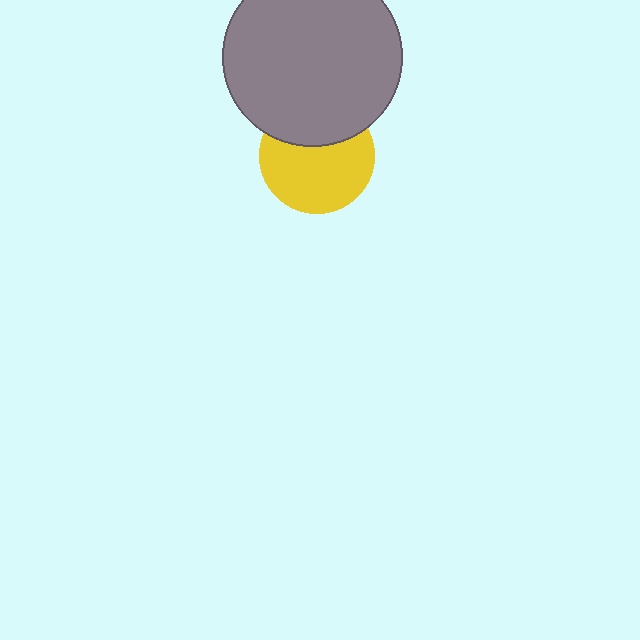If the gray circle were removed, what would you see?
You would see the complete yellow circle.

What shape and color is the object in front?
The object in front is a gray circle.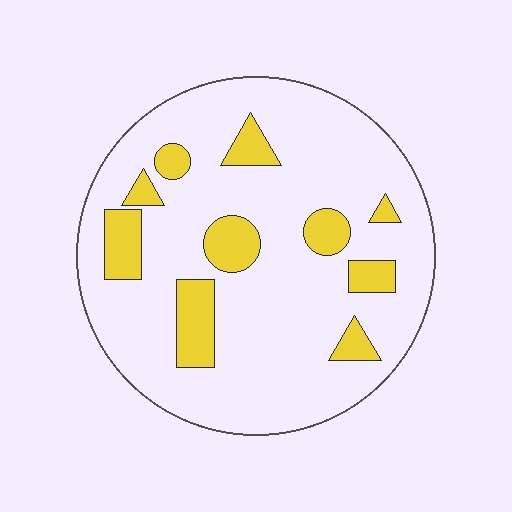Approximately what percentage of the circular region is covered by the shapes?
Approximately 15%.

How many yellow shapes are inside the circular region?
10.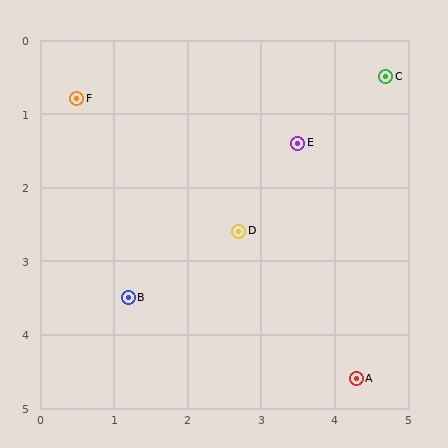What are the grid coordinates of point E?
Point E is at approximately (3.5, 1.4).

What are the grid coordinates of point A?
Point A is at approximately (4.3, 4.6).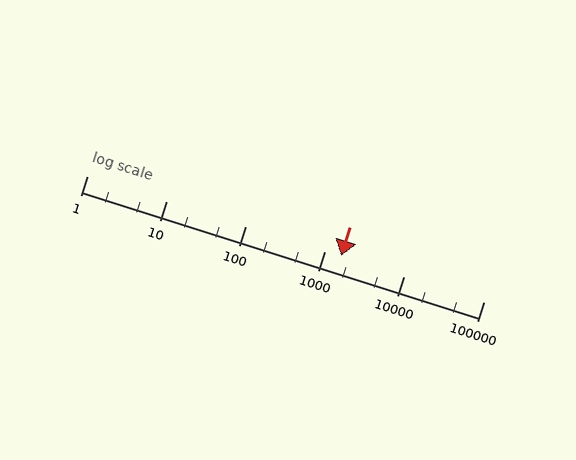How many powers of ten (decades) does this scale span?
The scale spans 5 decades, from 1 to 100000.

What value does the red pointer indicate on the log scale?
The pointer indicates approximately 1600.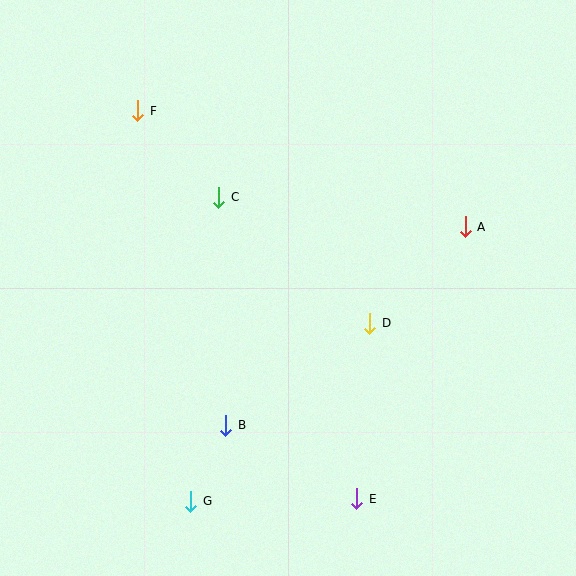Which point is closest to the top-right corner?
Point A is closest to the top-right corner.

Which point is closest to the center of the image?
Point D at (370, 323) is closest to the center.